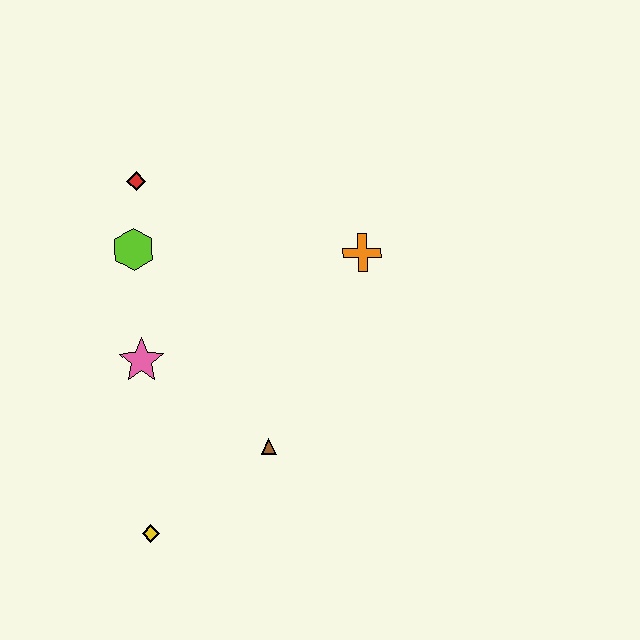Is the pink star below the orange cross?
Yes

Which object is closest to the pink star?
The lime hexagon is closest to the pink star.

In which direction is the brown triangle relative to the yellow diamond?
The brown triangle is to the right of the yellow diamond.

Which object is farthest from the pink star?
The orange cross is farthest from the pink star.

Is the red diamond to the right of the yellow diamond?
No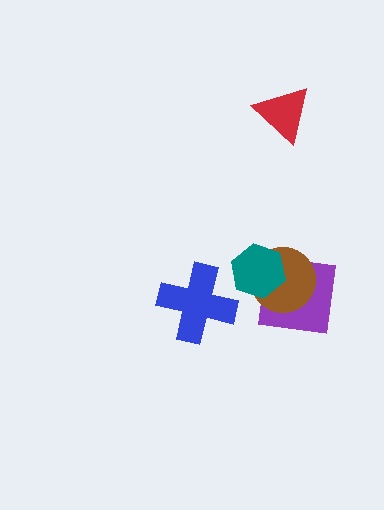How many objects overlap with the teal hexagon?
2 objects overlap with the teal hexagon.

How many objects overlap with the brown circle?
2 objects overlap with the brown circle.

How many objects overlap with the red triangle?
0 objects overlap with the red triangle.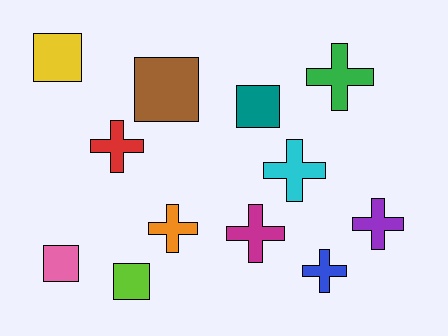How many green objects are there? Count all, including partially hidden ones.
There is 1 green object.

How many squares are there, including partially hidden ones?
There are 5 squares.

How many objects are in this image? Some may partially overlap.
There are 12 objects.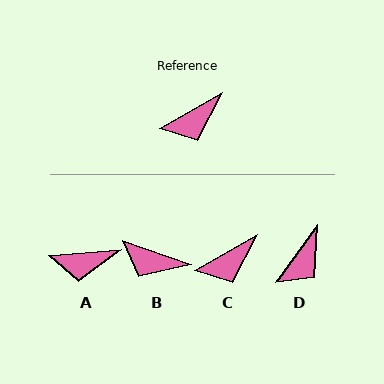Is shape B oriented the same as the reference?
No, it is off by about 49 degrees.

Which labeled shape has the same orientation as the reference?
C.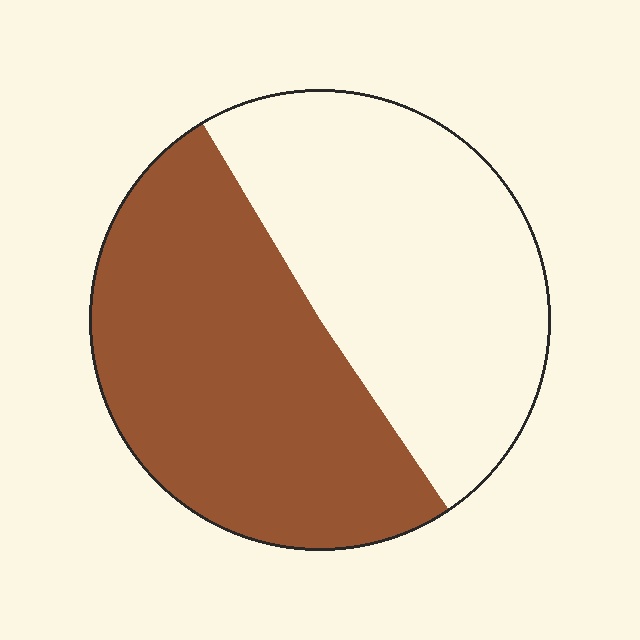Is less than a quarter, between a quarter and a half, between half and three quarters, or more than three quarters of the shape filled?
Between half and three quarters.